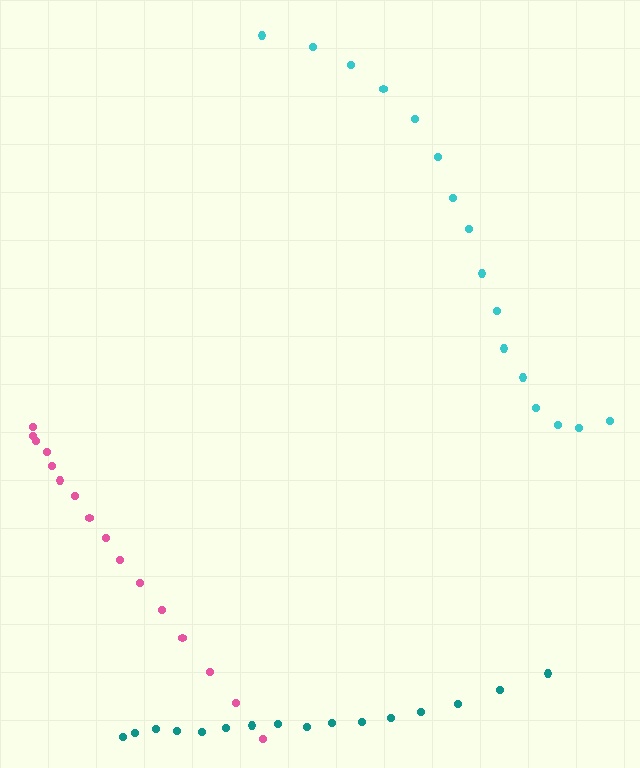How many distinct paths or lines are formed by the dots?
There are 3 distinct paths.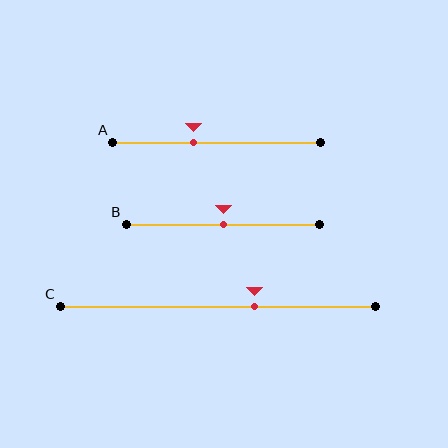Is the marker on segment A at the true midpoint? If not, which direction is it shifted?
No, the marker on segment A is shifted to the left by about 11% of the segment length.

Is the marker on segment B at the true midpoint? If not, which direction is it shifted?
Yes, the marker on segment B is at the true midpoint.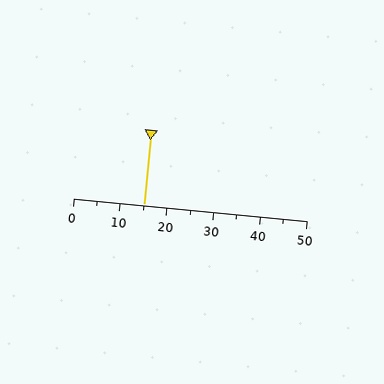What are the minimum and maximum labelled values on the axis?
The axis runs from 0 to 50.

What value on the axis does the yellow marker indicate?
The marker indicates approximately 15.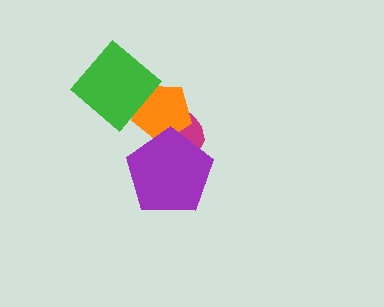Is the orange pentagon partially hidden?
Yes, it is partially covered by another shape.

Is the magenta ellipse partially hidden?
Yes, it is partially covered by another shape.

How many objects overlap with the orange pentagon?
3 objects overlap with the orange pentagon.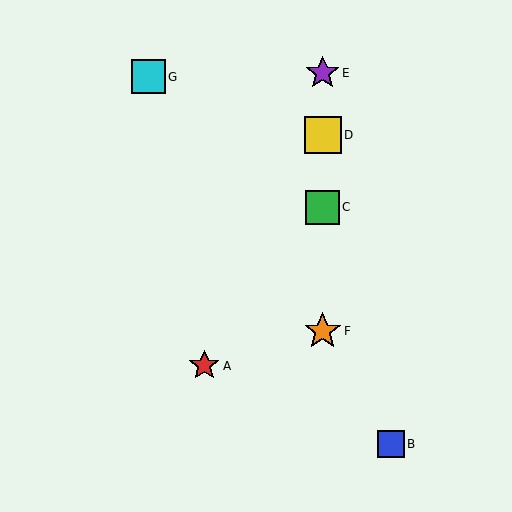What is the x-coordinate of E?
Object E is at x≈323.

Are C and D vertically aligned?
Yes, both are at x≈323.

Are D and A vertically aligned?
No, D is at x≈323 and A is at x≈204.